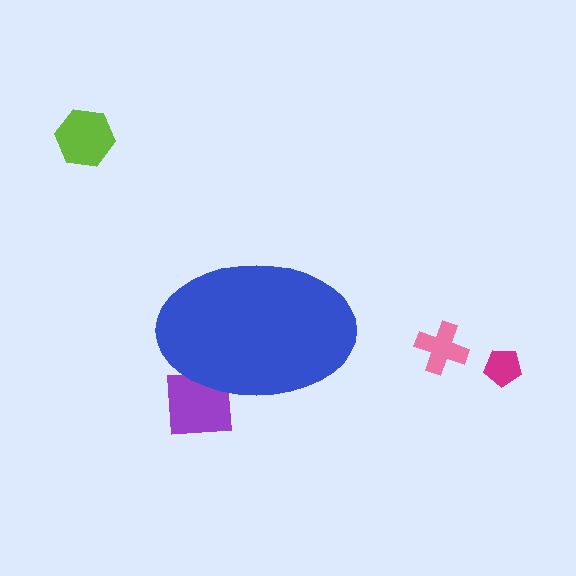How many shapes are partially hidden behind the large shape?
1 shape is partially hidden.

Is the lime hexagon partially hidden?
No, the lime hexagon is fully visible.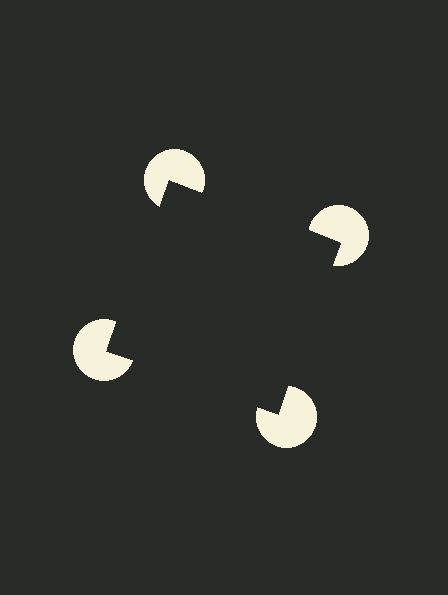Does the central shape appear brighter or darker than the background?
It typically appears slightly darker than the background, even though no actual brightness change is drawn.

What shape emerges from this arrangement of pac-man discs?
An illusory square — its edges are inferred from the aligned wedge cuts in the pac-man discs, not physically drawn.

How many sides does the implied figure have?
4 sides.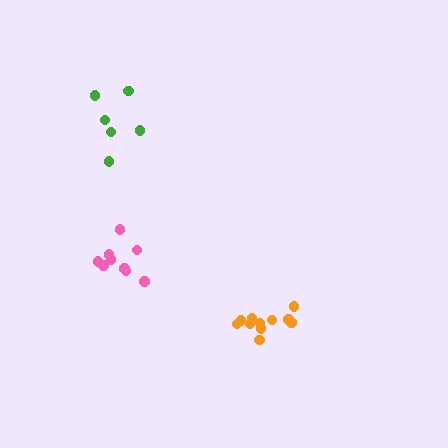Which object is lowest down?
The orange cluster is bottommost.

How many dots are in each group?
Group 1: 10 dots, Group 2: 11 dots, Group 3: 6 dots (27 total).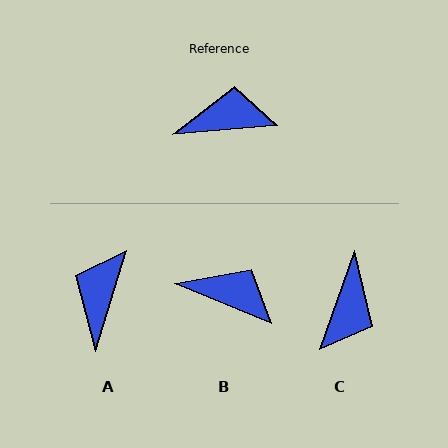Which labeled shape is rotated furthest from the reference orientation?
C, about 114 degrees away.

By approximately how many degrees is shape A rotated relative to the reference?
Approximately 68 degrees counter-clockwise.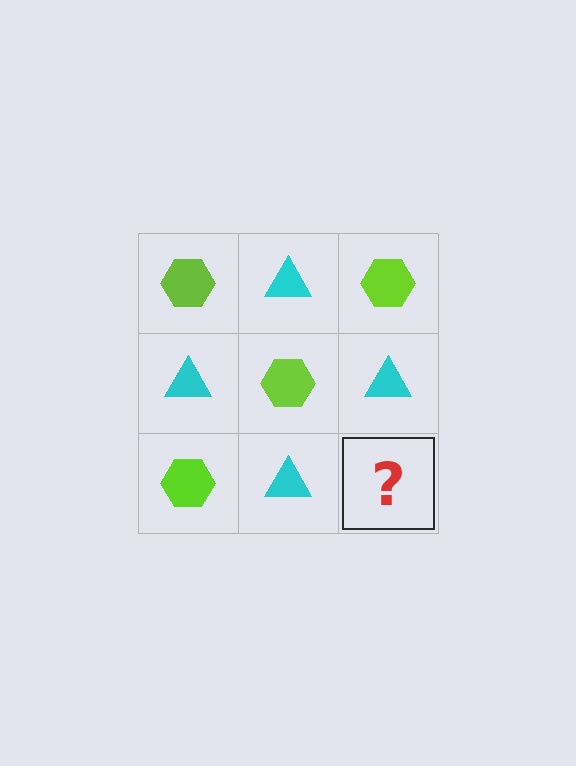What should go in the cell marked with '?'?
The missing cell should contain a lime hexagon.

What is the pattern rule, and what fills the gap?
The rule is that it alternates lime hexagon and cyan triangle in a checkerboard pattern. The gap should be filled with a lime hexagon.